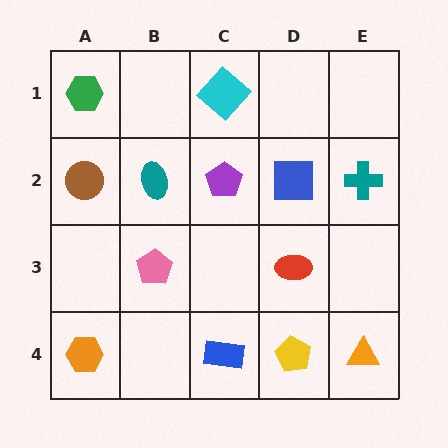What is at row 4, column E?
An orange triangle.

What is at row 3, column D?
A red ellipse.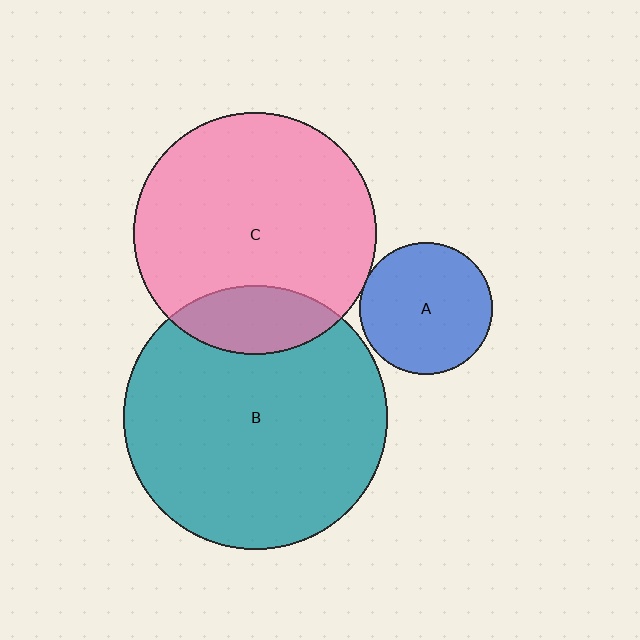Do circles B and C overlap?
Yes.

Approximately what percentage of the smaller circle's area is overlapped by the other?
Approximately 20%.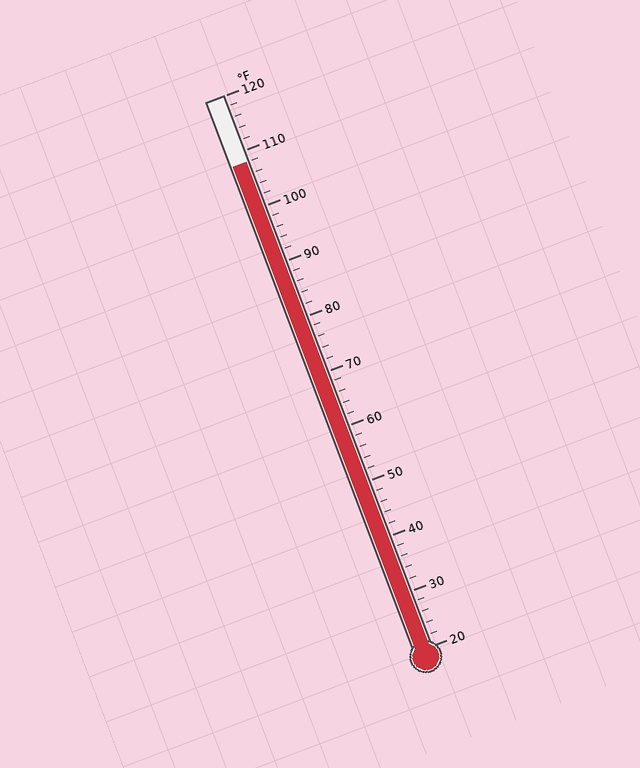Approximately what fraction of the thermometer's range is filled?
The thermometer is filled to approximately 90% of its range.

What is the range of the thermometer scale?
The thermometer scale ranges from 20°F to 120°F.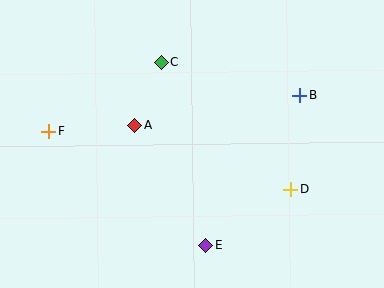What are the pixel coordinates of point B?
Point B is at (300, 95).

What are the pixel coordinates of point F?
Point F is at (49, 131).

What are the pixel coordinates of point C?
Point C is at (161, 63).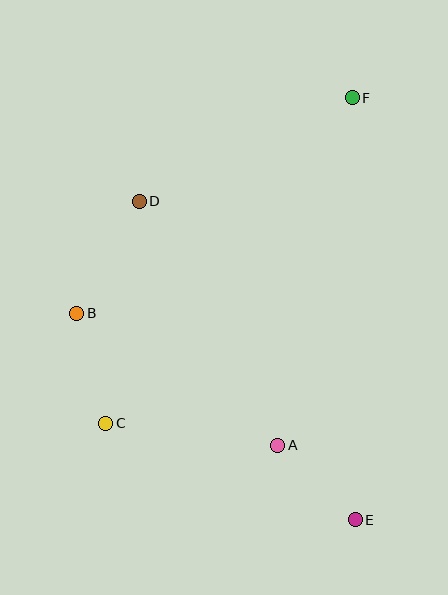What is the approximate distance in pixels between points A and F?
The distance between A and F is approximately 355 pixels.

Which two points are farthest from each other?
Points E and F are farthest from each other.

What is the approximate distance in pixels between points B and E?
The distance between B and E is approximately 347 pixels.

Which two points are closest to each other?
Points A and E are closest to each other.